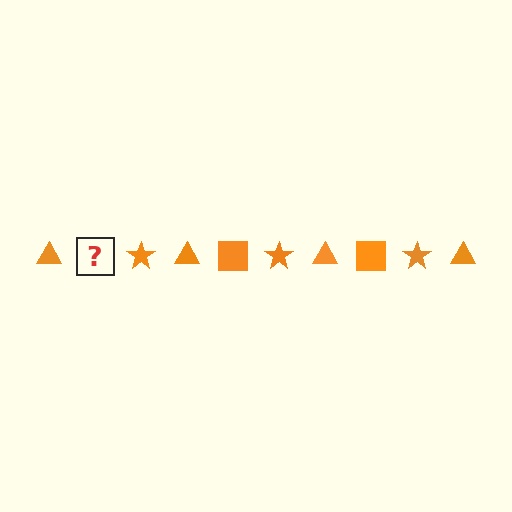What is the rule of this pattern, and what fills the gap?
The rule is that the pattern cycles through triangle, square, star shapes in orange. The gap should be filled with an orange square.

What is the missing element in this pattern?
The missing element is an orange square.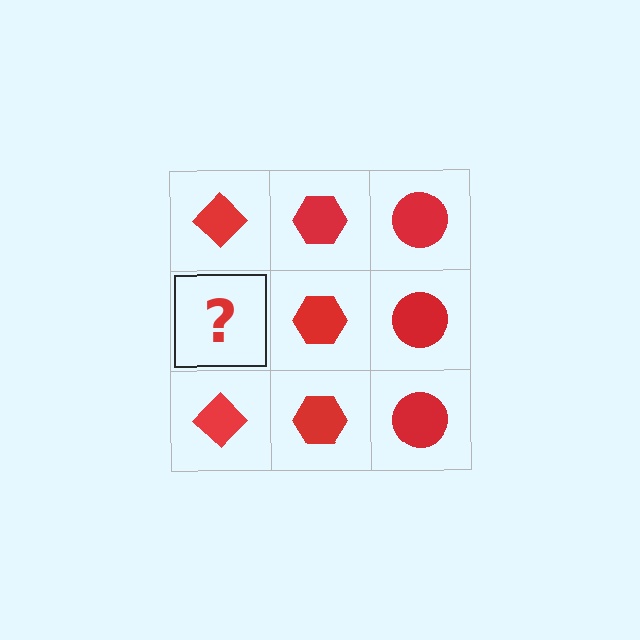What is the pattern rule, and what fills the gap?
The rule is that each column has a consistent shape. The gap should be filled with a red diamond.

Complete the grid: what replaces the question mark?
The question mark should be replaced with a red diamond.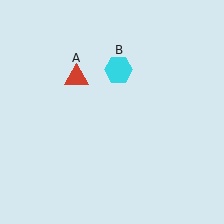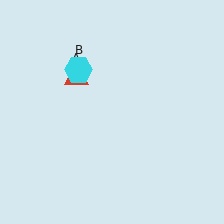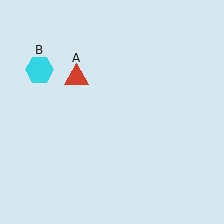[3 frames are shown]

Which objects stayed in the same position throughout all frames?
Red triangle (object A) remained stationary.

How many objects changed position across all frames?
1 object changed position: cyan hexagon (object B).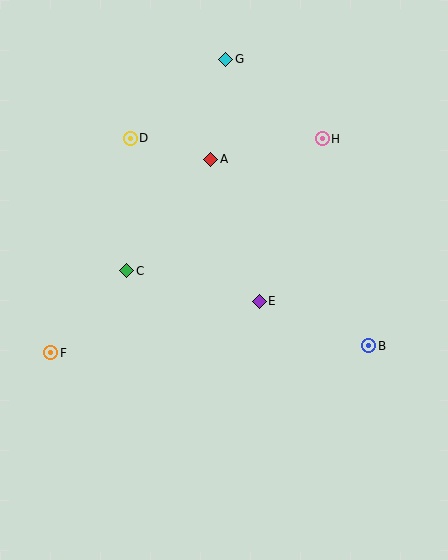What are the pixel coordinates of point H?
Point H is at (322, 139).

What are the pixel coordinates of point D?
Point D is at (130, 138).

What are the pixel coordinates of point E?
Point E is at (259, 301).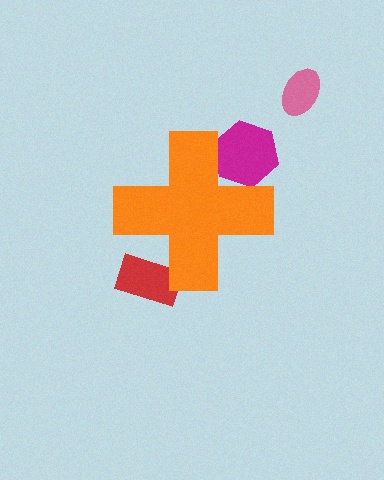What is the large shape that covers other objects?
An orange cross.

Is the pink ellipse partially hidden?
No, the pink ellipse is fully visible.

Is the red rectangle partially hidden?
Yes, the red rectangle is partially hidden behind the orange cross.